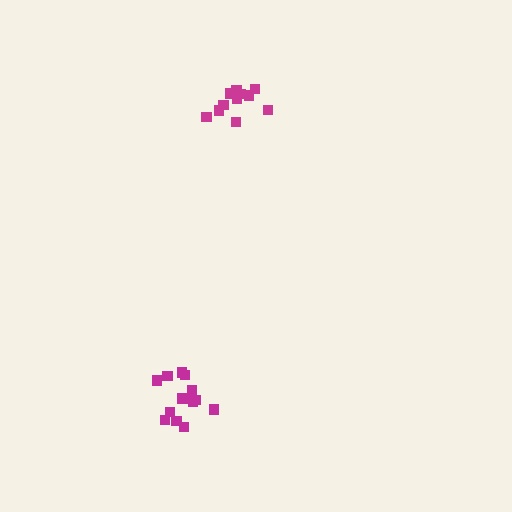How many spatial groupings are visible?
There are 2 spatial groupings.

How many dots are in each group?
Group 1: 13 dots, Group 2: 11 dots (24 total).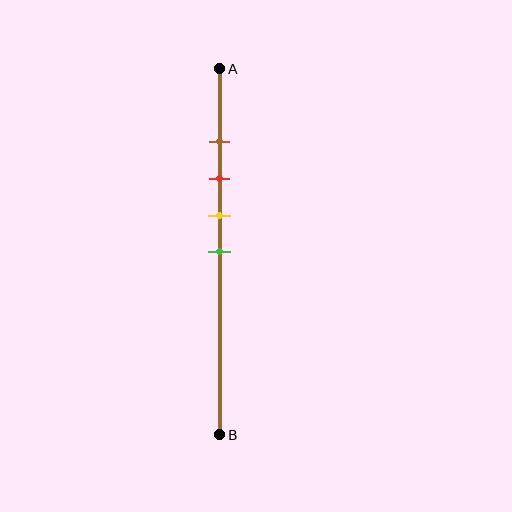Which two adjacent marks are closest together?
The brown and red marks are the closest adjacent pair.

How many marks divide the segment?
There are 4 marks dividing the segment.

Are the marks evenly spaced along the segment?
Yes, the marks are approximately evenly spaced.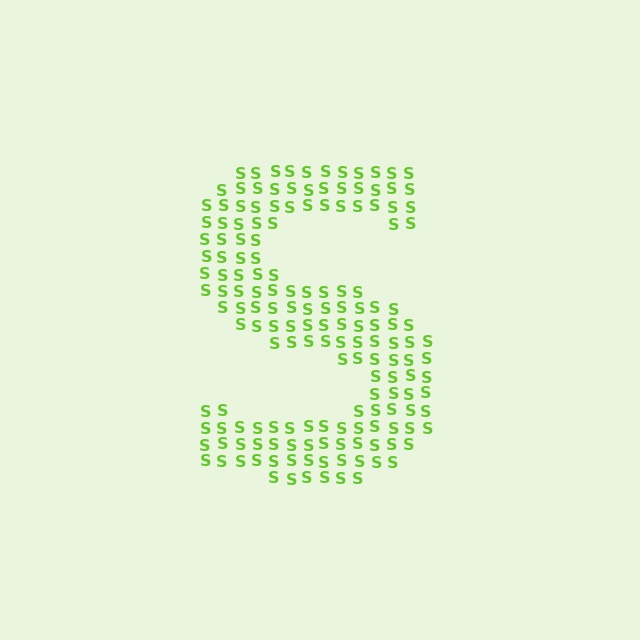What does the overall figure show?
The overall figure shows the letter S.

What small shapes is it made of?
It is made of small letter S's.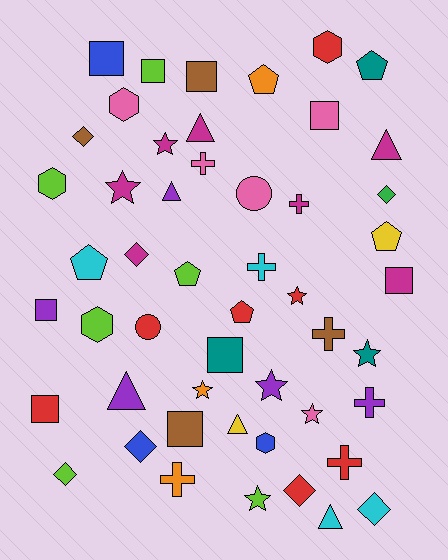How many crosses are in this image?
There are 7 crosses.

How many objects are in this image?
There are 50 objects.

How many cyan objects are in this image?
There are 4 cyan objects.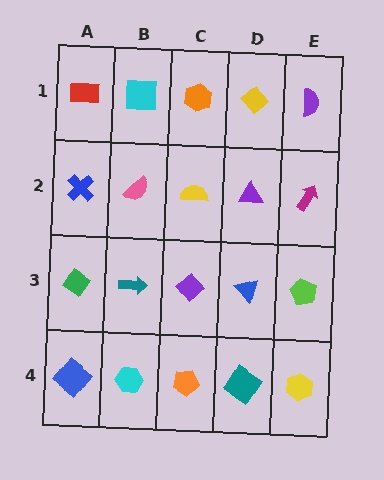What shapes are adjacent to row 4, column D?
A blue triangle (row 3, column D), an orange pentagon (row 4, column C), a yellow hexagon (row 4, column E).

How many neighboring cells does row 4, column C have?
3.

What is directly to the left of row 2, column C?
A pink semicircle.